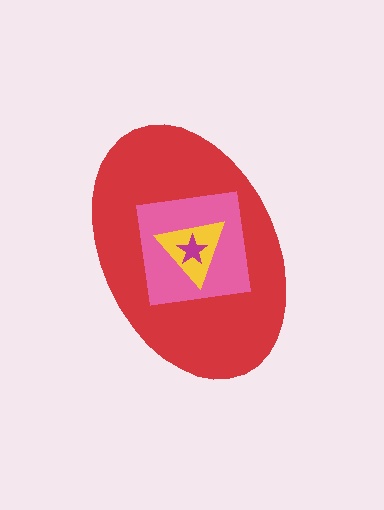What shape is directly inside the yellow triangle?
The magenta star.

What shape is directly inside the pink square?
The yellow triangle.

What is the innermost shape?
The magenta star.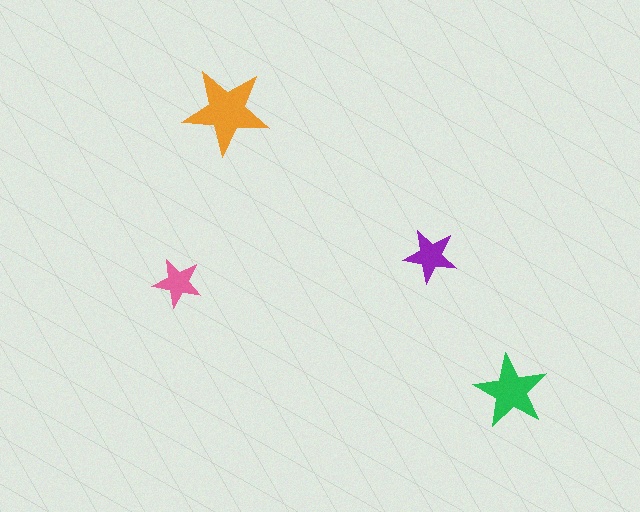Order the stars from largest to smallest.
the orange one, the green one, the purple one, the pink one.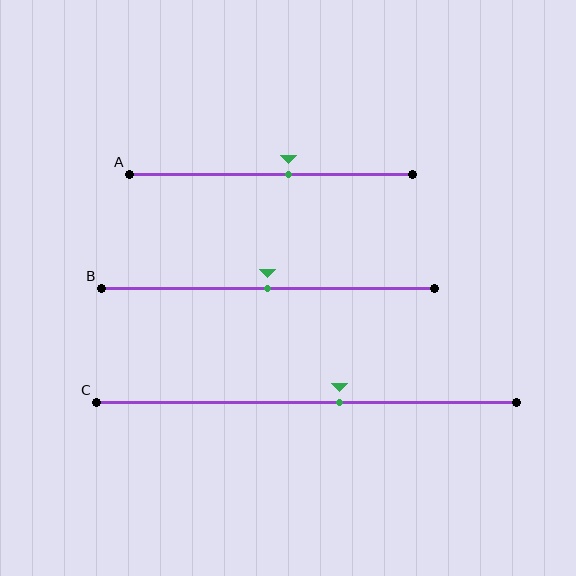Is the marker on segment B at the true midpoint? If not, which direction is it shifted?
Yes, the marker on segment B is at the true midpoint.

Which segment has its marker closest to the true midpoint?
Segment B has its marker closest to the true midpoint.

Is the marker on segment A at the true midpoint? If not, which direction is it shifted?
No, the marker on segment A is shifted to the right by about 6% of the segment length.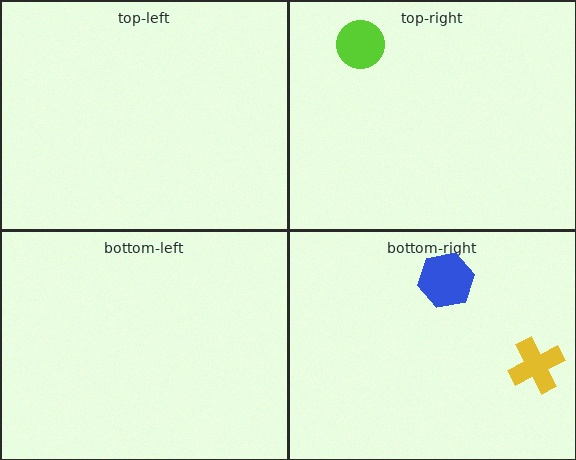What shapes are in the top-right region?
The lime circle.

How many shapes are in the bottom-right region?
2.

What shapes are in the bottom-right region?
The blue hexagon, the yellow cross.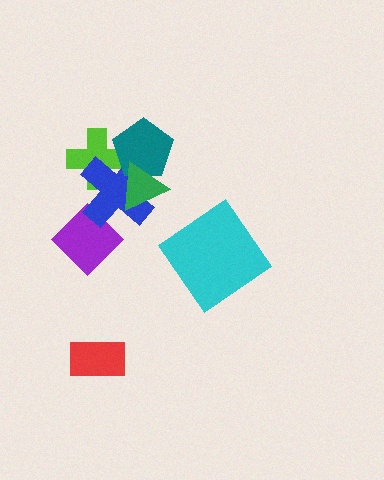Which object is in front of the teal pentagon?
The green triangle is in front of the teal pentagon.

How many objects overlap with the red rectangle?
0 objects overlap with the red rectangle.